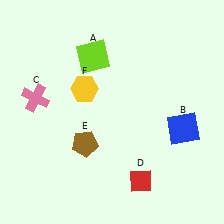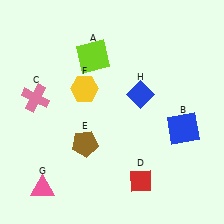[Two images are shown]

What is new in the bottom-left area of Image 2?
A pink triangle (G) was added in the bottom-left area of Image 2.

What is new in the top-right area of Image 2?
A blue diamond (H) was added in the top-right area of Image 2.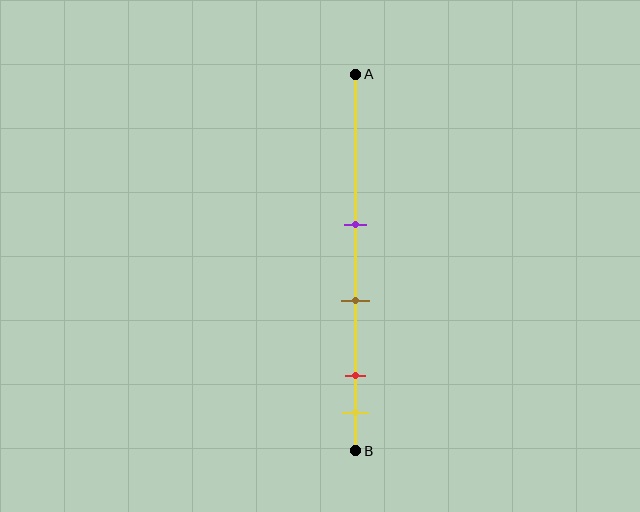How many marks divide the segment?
There are 4 marks dividing the segment.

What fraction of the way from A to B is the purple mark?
The purple mark is approximately 40% (0.4) of the way from A to B.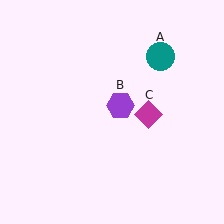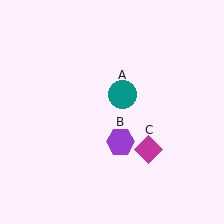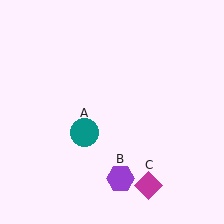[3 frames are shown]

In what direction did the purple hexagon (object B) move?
The purple hexagon (object B) moved down.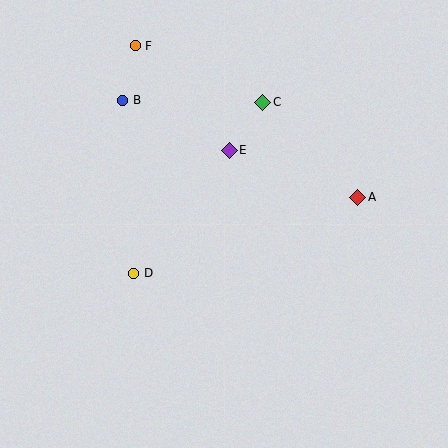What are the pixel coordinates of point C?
Point C is at (263, 102).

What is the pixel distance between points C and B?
The distance between C and B is 140 pixels.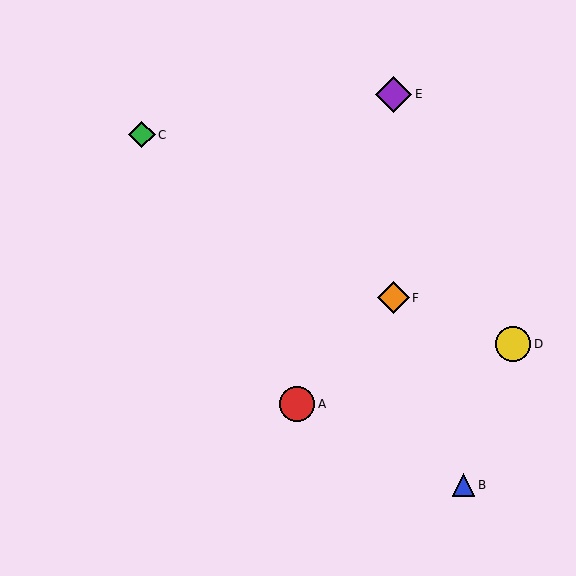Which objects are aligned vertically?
Objects E, F are aligned vertically.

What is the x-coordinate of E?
Object E is at x≈394.